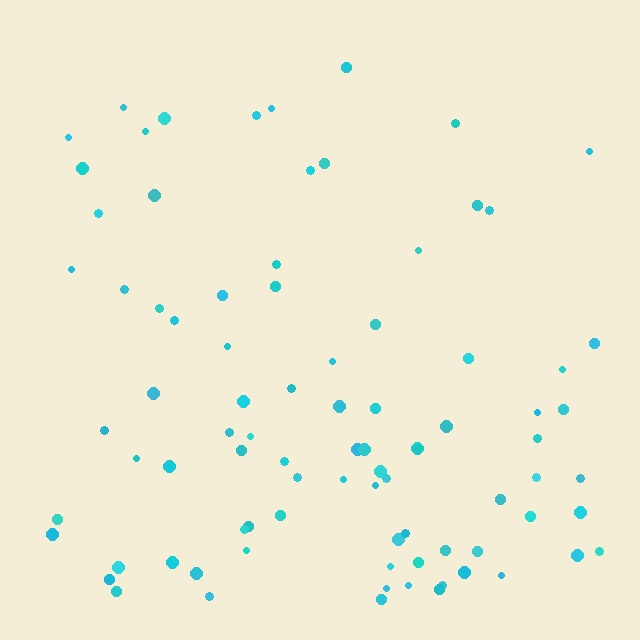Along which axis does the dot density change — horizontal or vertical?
Vertical.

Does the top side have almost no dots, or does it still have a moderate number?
Still a moderate number, just noticeably fewer than the bottom.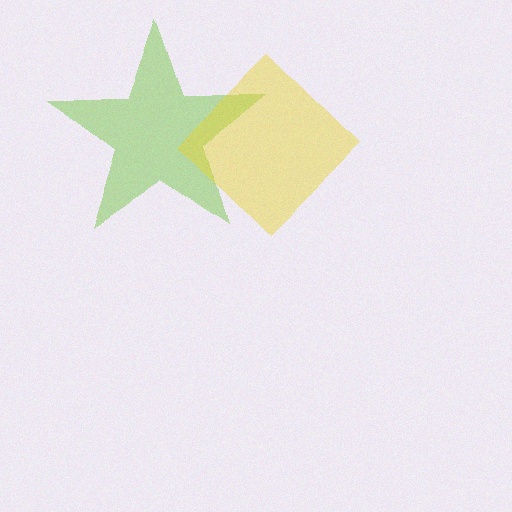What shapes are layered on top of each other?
The layered shapes are: a lime star, a yellow diamond.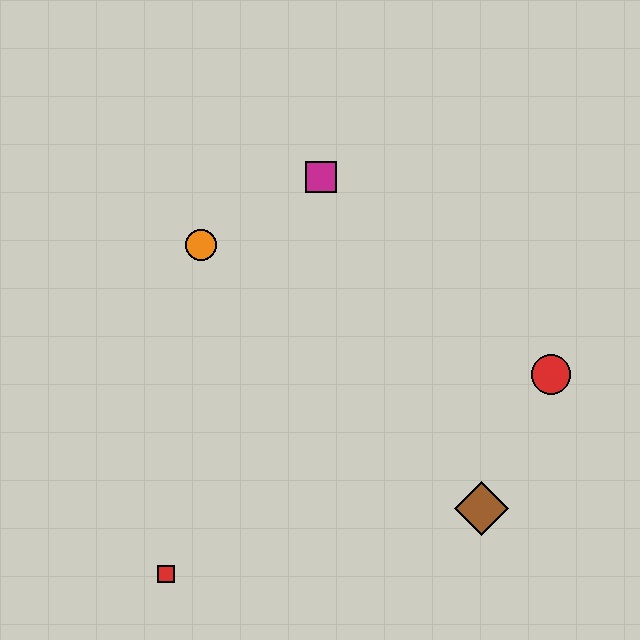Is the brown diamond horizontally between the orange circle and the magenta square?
No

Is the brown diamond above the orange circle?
No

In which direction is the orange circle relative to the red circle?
The orange circle is to the left of the red circle.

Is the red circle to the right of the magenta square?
Yes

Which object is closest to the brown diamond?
The red circle is closest to the brown diamond.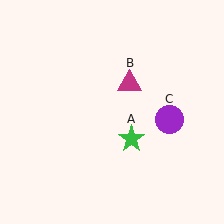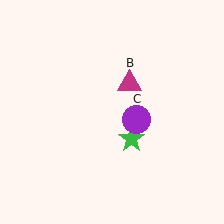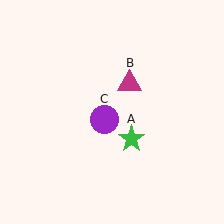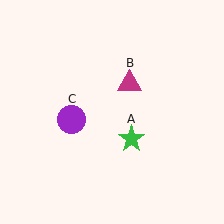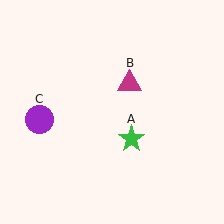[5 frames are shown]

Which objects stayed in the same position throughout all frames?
Green star (object A) and magenta triangle (object B) remained stationary.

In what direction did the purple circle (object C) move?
The purple circle (object C) moved left.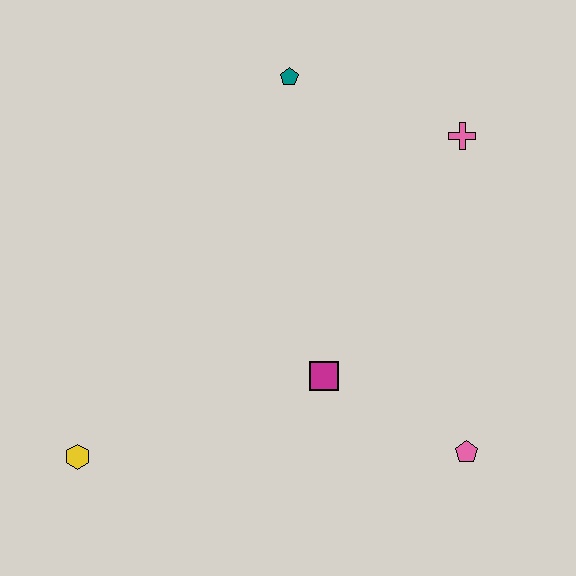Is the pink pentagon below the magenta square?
Yes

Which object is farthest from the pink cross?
The yellow hexagon is farthest from the pink cross.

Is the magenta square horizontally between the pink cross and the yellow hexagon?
Yes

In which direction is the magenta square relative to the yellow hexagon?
The magenta square is to the right of the yellow hexagon.